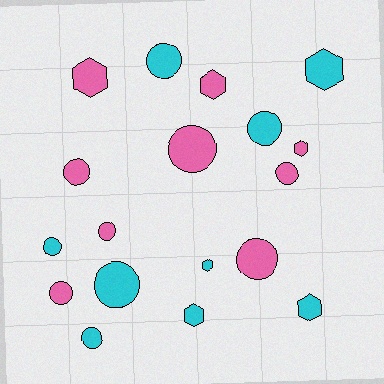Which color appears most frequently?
Cyan, with 9 objects.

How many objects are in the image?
There are 18 objects.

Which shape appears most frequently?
Circle, with 11 objects.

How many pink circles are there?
There are 6 pink circles.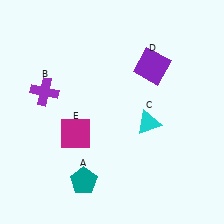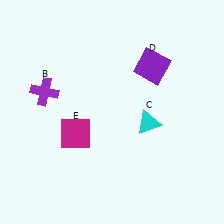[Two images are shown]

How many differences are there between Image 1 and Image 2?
There is 1 difference between the two images.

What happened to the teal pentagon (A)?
The teal pentagon (A) was removed in Image 2. It was in the bottom-left area of Image 1.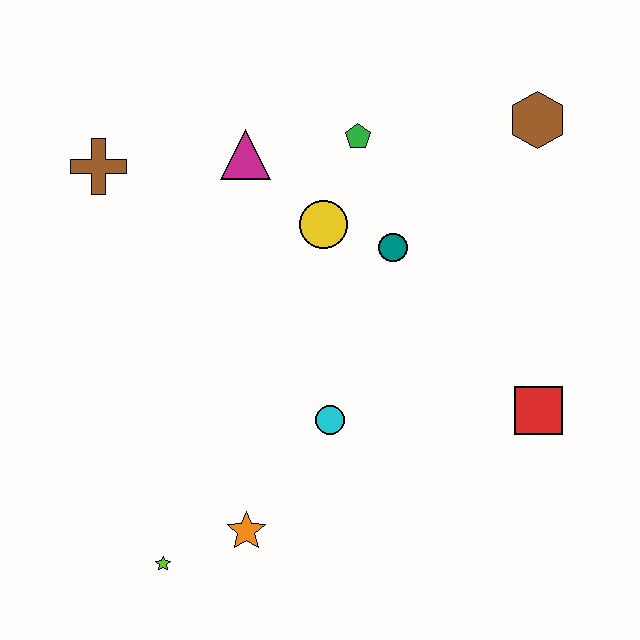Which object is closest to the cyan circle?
The orange star is closest to the cyan circle.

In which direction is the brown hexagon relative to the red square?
The brown hexagon is above the red square.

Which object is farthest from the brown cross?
The red square is farthest from the brown cross.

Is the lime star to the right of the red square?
No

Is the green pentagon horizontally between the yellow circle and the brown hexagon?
Yes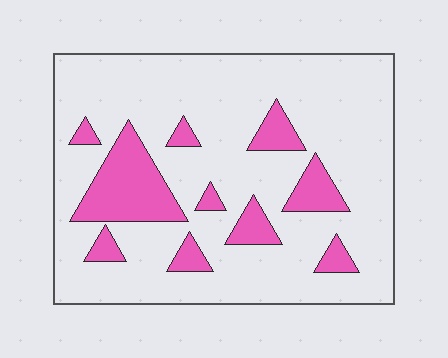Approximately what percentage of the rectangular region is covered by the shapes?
Approximately 20%.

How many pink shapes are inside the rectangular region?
10.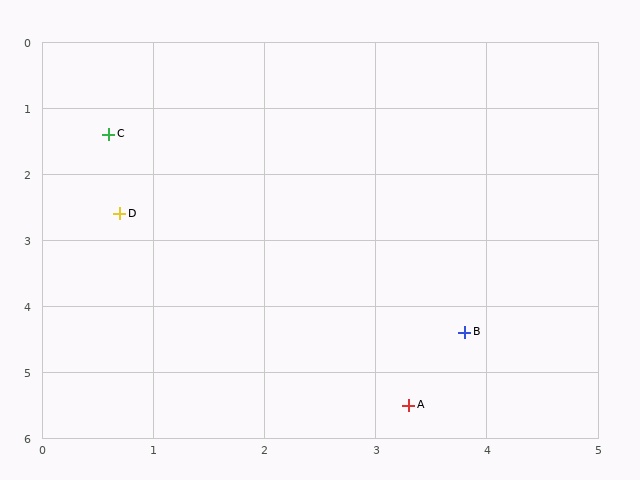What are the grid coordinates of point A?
Point A is at approximately (3.3, 5.5).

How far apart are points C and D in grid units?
Points C and D are about 1.2 grid units apart.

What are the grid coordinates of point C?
Point C is at approximately (0.6, 1.4).